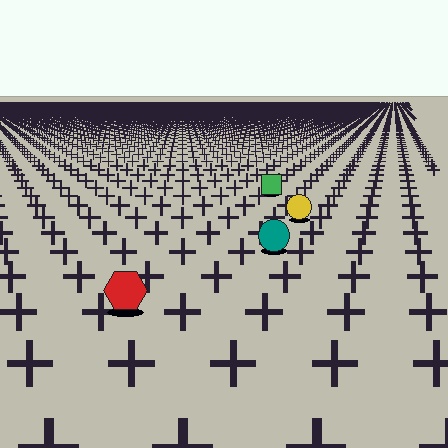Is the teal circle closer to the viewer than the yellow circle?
Yes. The teal circle is closer — you can tell from the texture gradient: the ground texture is coarser near it.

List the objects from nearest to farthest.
From nearest to farthest: the red hexagon, the teal circle, the yellow circle, the green square.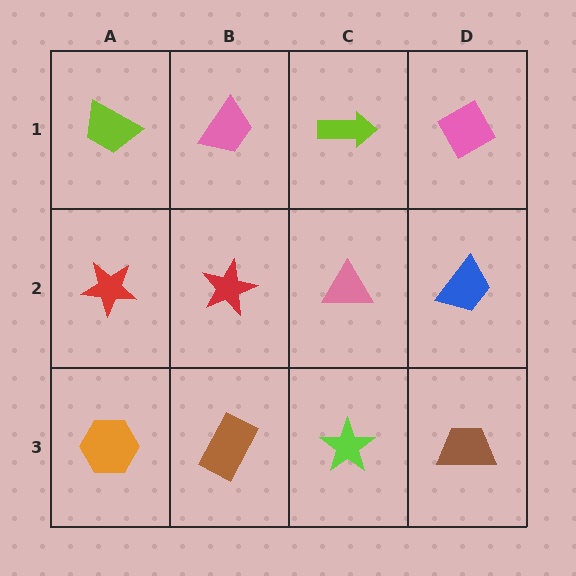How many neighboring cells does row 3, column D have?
2.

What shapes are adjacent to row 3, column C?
A pink triangle (row 2, column C), a brown rectangle (row 3, column B), a brown trapezoid (row 3, column D).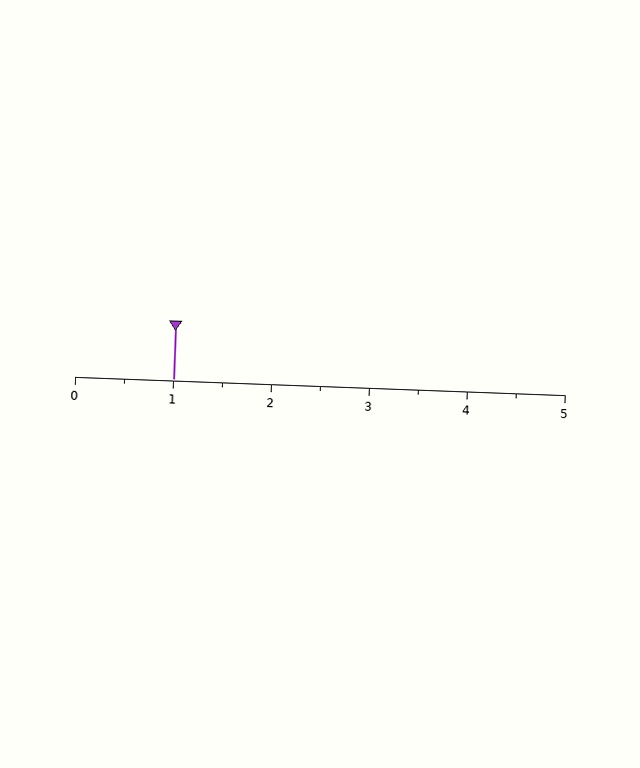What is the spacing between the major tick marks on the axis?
The major ticks are spaced 1 apart.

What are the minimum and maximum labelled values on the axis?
The axis runs from 0 to 5.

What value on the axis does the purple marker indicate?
The marker indicates approximately 1.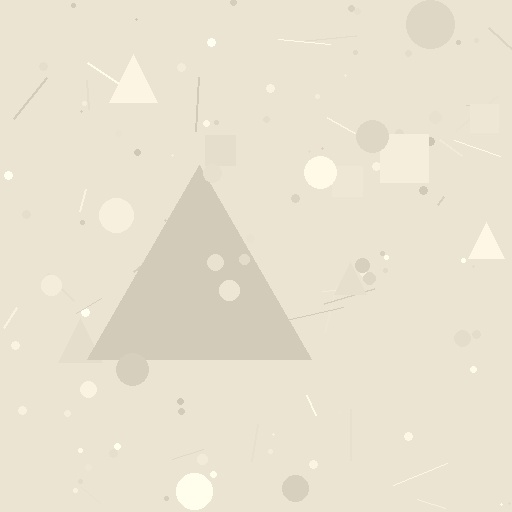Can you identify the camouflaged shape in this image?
The camouflaged shape is a triangle.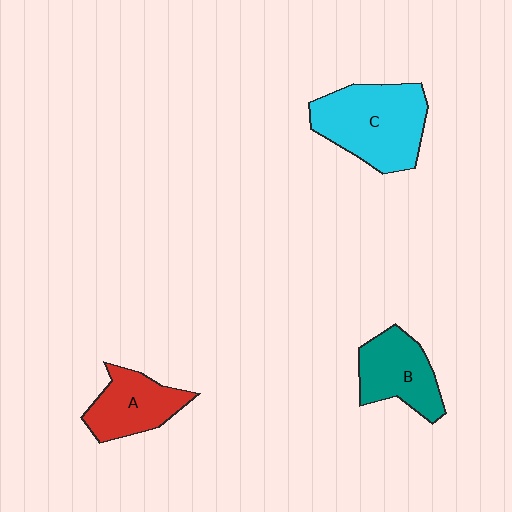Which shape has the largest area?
Shape C (cyan).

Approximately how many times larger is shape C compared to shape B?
Approximately 1.5 times.